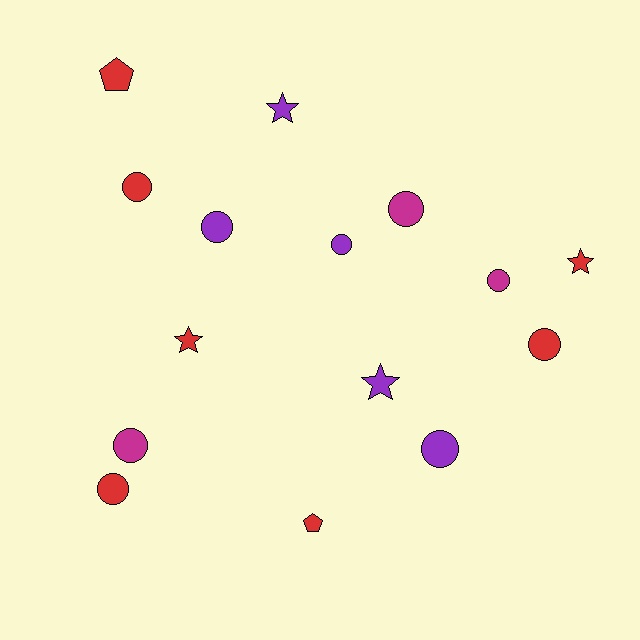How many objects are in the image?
There are 15 objects.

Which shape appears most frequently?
Circle, with 9 objects.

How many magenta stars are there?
There are no magenta stars.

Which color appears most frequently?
Red, with 7 objects.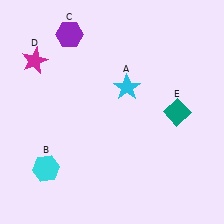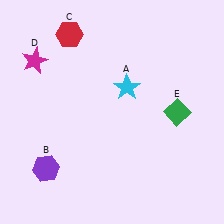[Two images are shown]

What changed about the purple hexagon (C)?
In Image 1, C is purple. In Image 2, it changed to red.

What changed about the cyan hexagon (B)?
In Image 1, B is cyan. In Image 2, it changed to purple.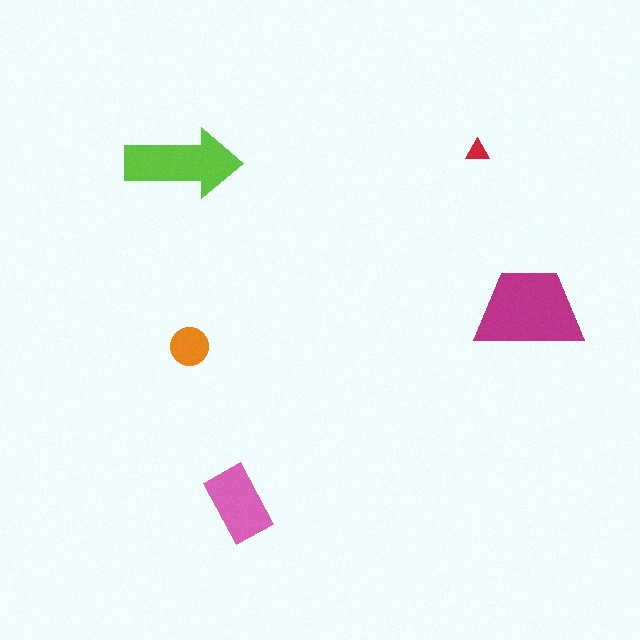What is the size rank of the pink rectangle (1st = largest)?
3rd.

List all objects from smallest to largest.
The red triangle, the orange circle, the pink rectangle, the lime arrow, the magenta trapezoid.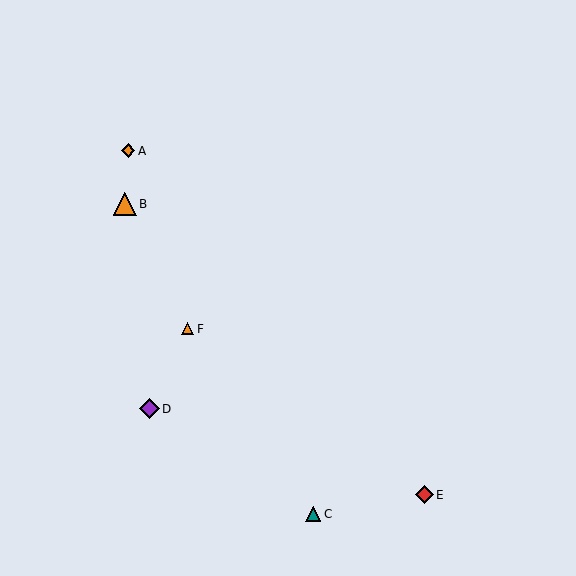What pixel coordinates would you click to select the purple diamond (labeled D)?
Click at (149, 409) to select the purple diamond D.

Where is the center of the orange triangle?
The center of the orange triangle is at (125, 204).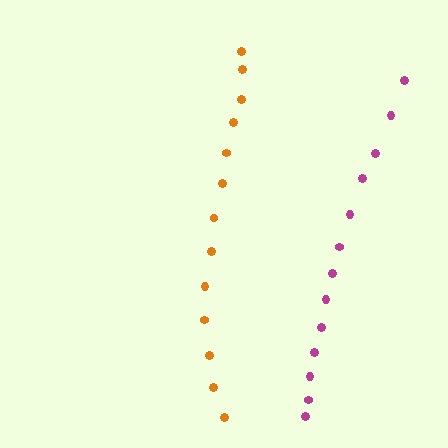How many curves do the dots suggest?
There are 2 distinct paths.